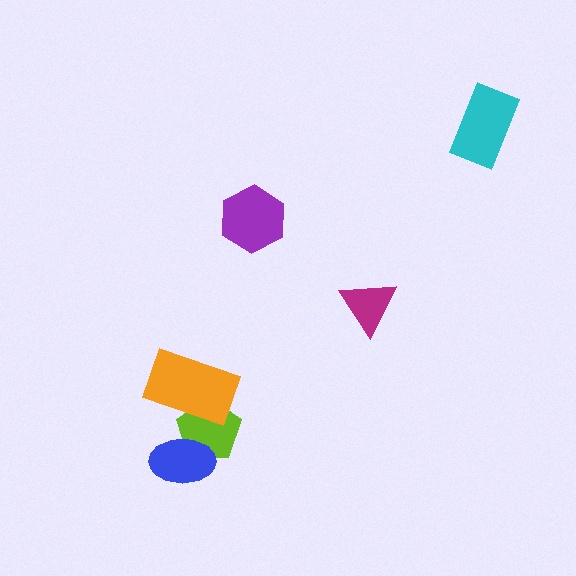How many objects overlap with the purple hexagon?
0 objects overlap with the purple hexagon.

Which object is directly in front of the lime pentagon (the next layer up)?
The blue ellipse is directly in front of the lime pentagon.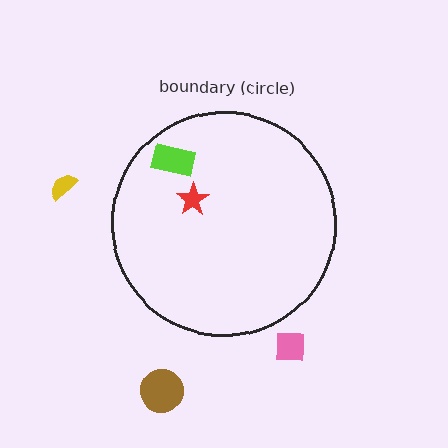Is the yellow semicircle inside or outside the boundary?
Outside.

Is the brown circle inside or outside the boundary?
Outside.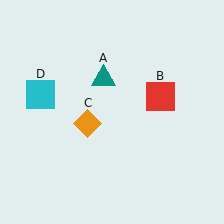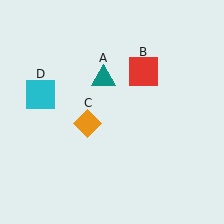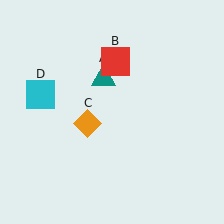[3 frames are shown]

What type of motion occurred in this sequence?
The red square (object B) rotated counterclockwise around the center of the scene.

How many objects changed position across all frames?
1 object changed position: red square (object B).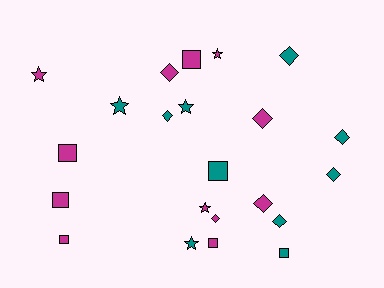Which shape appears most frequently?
Diamond, with 9 objects.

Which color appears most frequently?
Magenta, with 12 objects.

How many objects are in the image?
There are 22 objects.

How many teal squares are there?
There are 2 teal squares.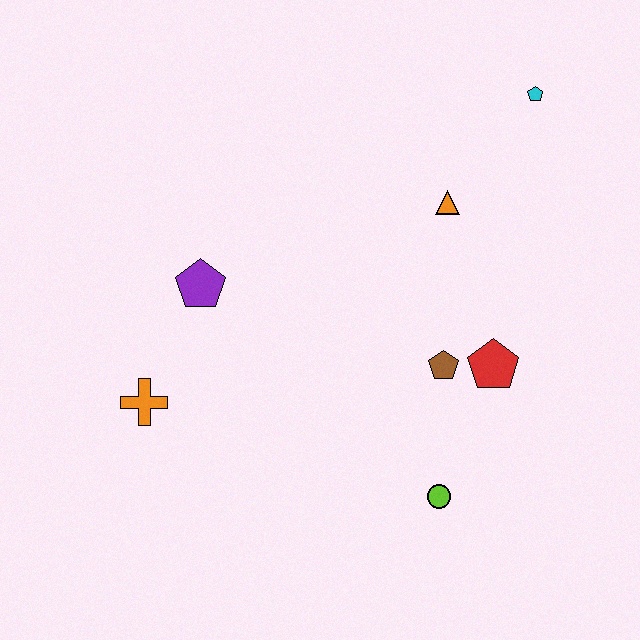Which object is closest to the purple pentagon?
The orange cross is closest to the purple pentagon.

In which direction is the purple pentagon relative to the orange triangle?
The purple pentagon is to the left of the orange triangle.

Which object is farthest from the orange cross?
The cyan pentagon is farthest from the orange cross.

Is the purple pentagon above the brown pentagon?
Yes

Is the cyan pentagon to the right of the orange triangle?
Yes